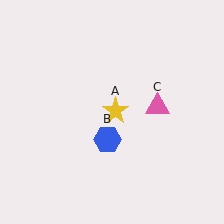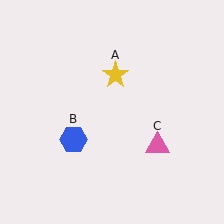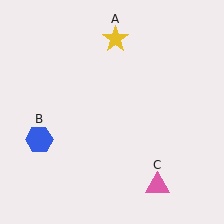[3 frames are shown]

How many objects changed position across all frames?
3 objects changed position: yellow star (object A), blue hexagon (object B), pink triangle (object C).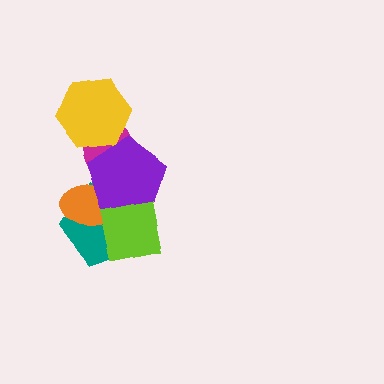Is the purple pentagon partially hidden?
Yes, it is partially covered by another shape.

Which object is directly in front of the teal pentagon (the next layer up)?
The orange ellipse is directly in front of the teal pentagon.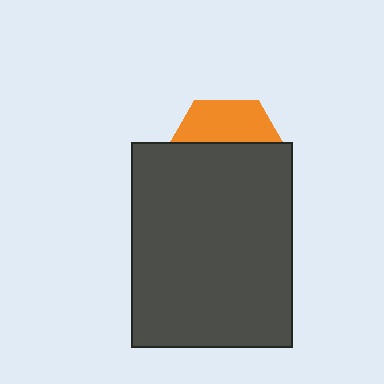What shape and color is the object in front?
The object in front is a dark gray rectangle.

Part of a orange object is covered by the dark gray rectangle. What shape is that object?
It is a hexagon.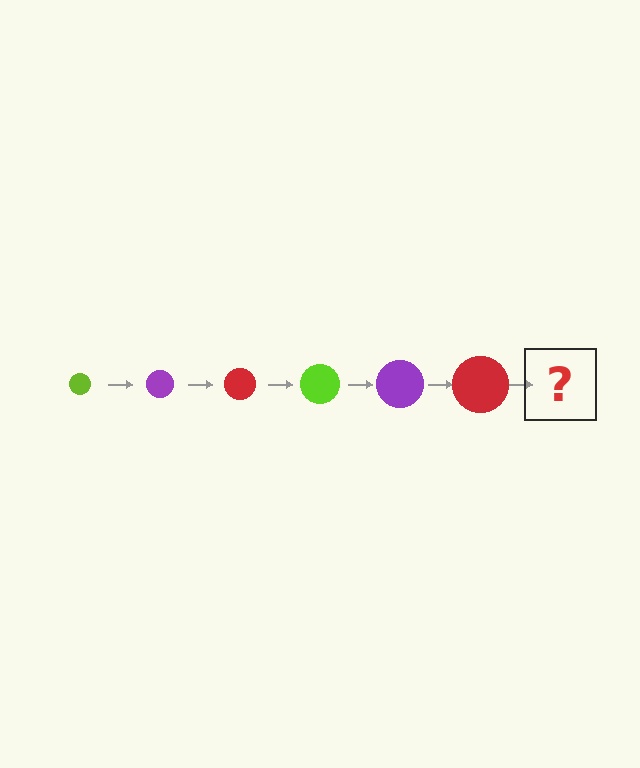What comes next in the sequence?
The next element should be a lime circle, larger than the previous one.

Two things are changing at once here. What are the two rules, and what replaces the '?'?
The two rules are that the circle grows larger each step and the color cycles through lime, purple, and red. The '?' should be a lime circle, larger than the previous one.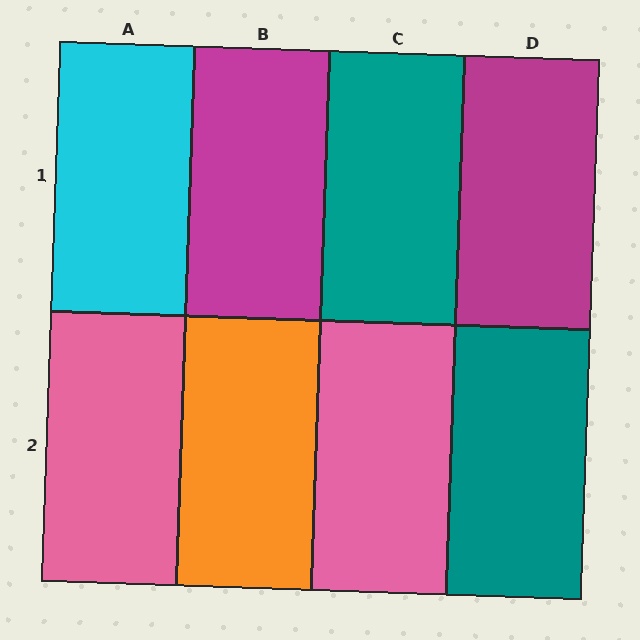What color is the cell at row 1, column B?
Magenta.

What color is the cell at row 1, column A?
Cyan.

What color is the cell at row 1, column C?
Teal.